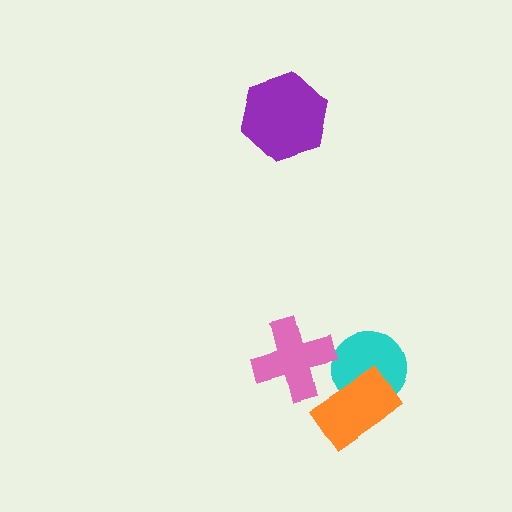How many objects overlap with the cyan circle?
1 object overlaps with the cyan circle.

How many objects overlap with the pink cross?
0 objects overlap with the pink cross.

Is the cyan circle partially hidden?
Yes, it is partially covered by another shape.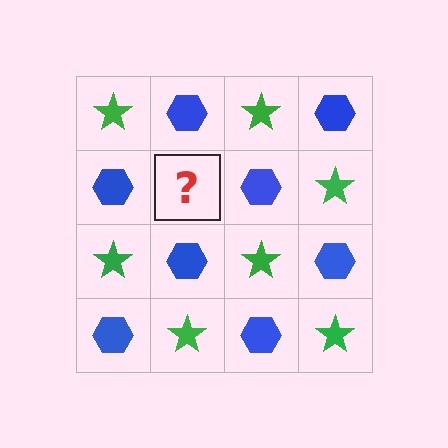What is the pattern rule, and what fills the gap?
The rule is that it alternates green star and blue hexagon in a checkerboard pattern. The gap should be filled with a green star.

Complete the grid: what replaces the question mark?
The question mark should be replaced with a green star.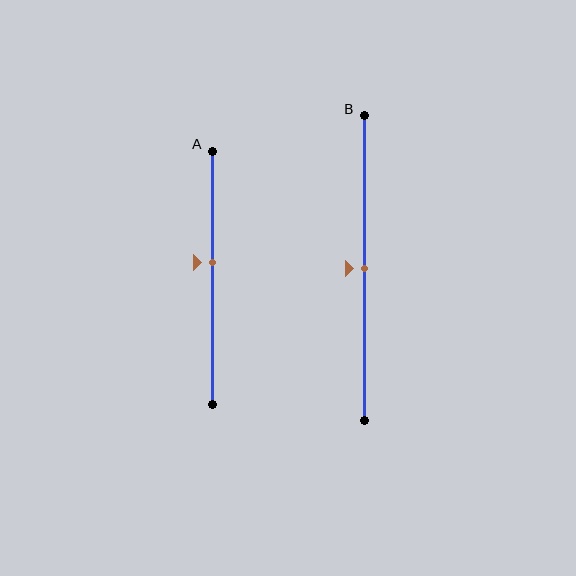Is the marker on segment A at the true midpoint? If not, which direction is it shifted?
No, the marker on segment A is shifted upward by about 6% of the segment length.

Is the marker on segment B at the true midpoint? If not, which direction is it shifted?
Yes, the marker on segment B is at the true midpoint.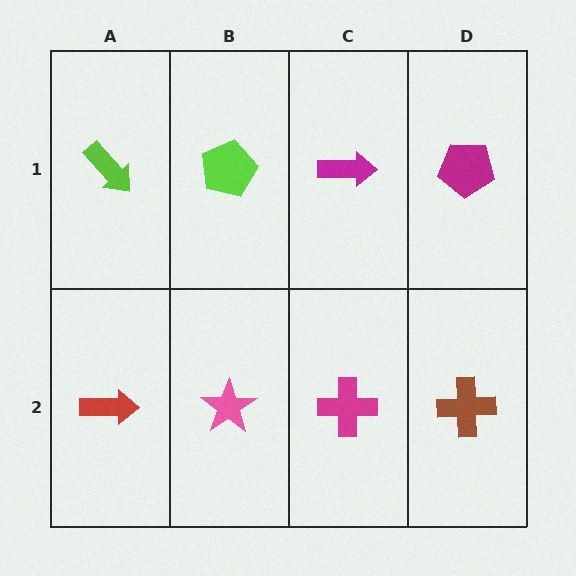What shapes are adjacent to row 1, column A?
A red arrow (row 2, column A), a lime pentagon (row 1, column B).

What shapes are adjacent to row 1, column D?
A brown cross (row 2, column D), a magenta arrow (row 1, column C).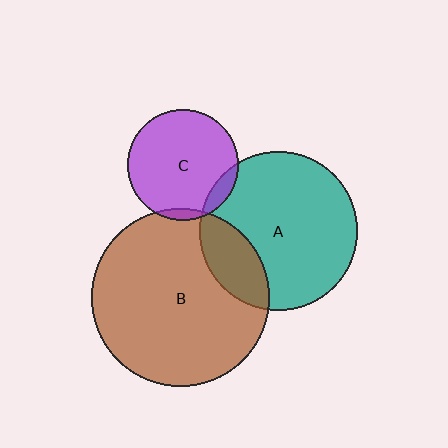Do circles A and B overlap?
Yes.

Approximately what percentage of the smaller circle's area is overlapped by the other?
Approximately 20%.